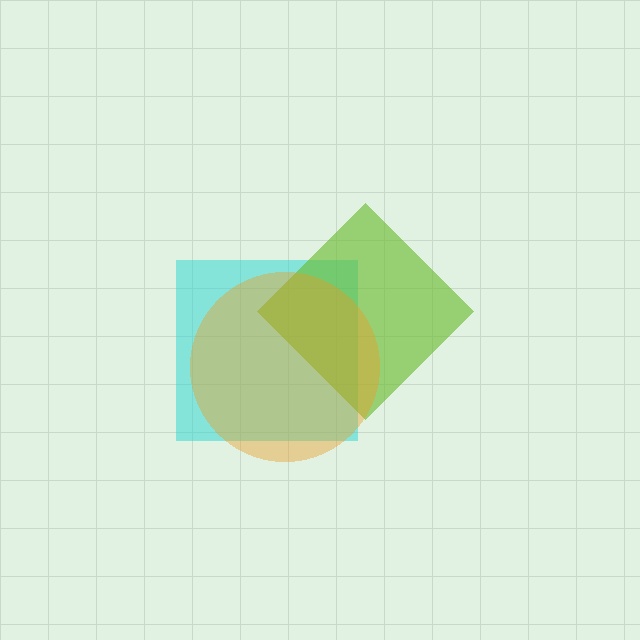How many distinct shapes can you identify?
There are 3 distinct shapes: a cyan square, a lime diamond, an orange circle.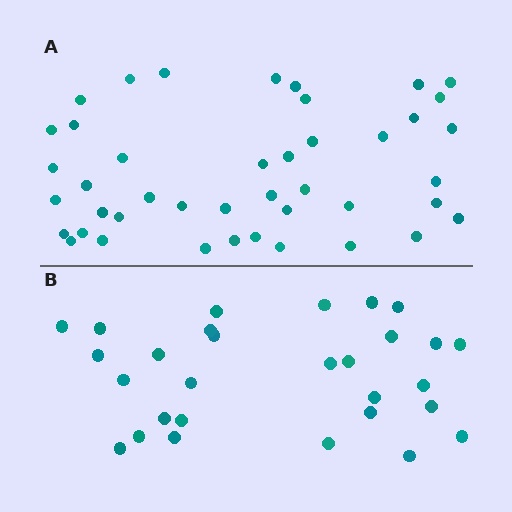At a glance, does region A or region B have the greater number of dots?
Region A (the top region) has more dots.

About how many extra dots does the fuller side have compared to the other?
Region A has approximately 15 more dots than region B.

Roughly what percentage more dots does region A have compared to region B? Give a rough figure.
About 50% more.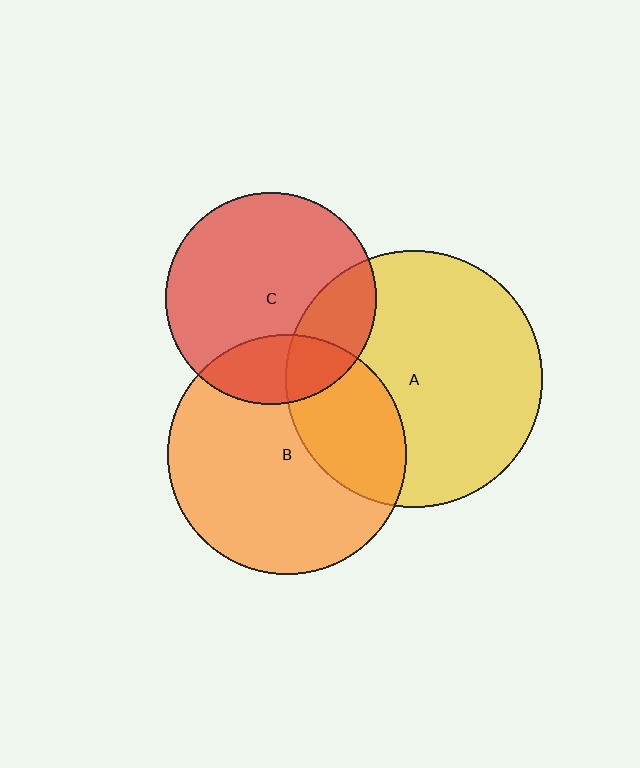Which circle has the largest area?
Circle A (yellow).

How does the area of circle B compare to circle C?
Approximately 1.3 times.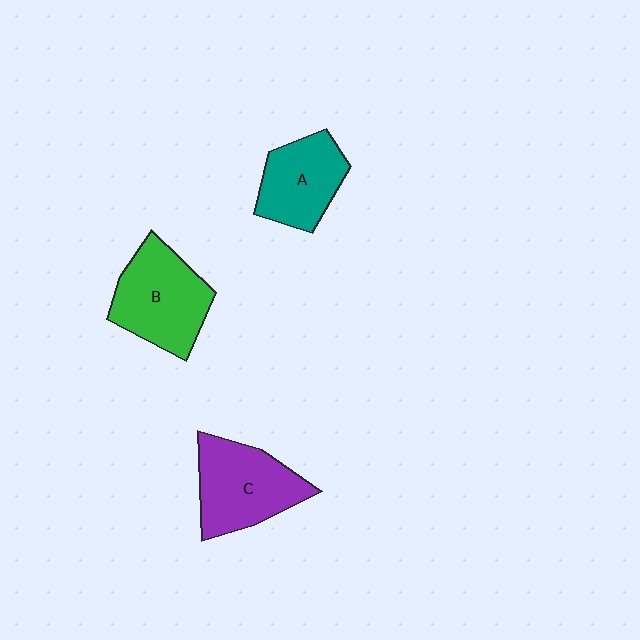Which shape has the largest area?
Shape B (green).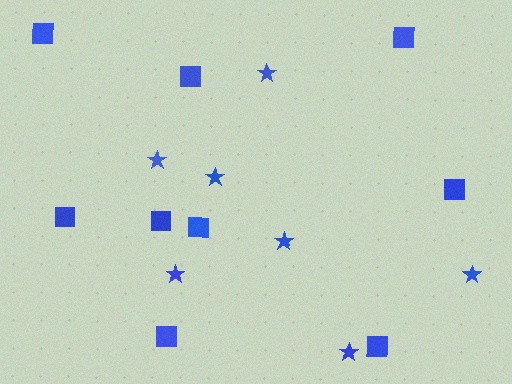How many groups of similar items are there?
There are 2 groups: one group of stars (7) and one group of squares (9).